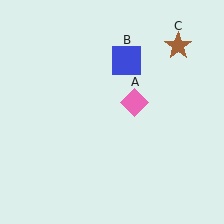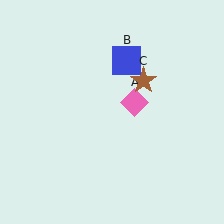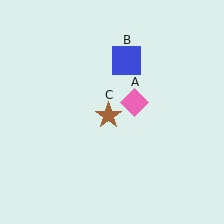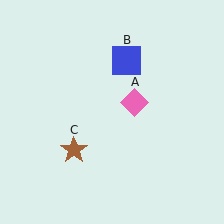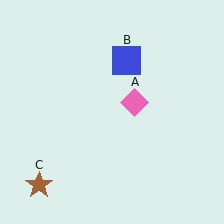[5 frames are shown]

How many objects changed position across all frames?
1 object changed position: brown star (object C).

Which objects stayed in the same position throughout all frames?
Pink diamond (object A) and blue square (object B) remained stationary.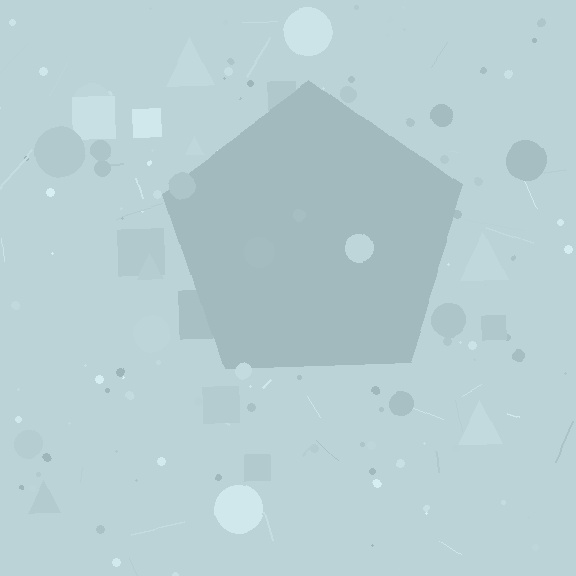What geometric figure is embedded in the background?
A pentagon is embedded in the background.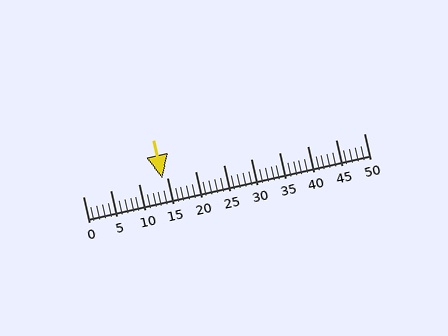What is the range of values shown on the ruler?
The ruler shows values from 0 to 50.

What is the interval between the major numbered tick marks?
The major tick marks are spaced 5 units apart.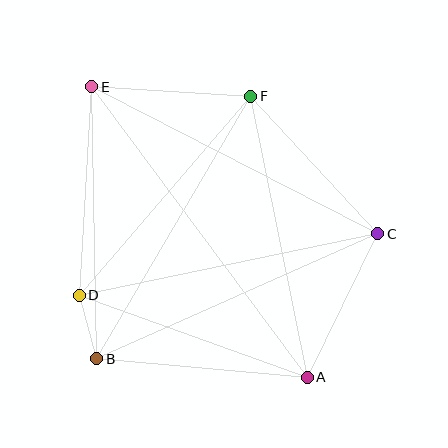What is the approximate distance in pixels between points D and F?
The distance between D and F is approximately 262 pixels.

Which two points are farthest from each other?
Points A and E are farthest from each other.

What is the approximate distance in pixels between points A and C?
The distance between A and C is approximately 160 pixels.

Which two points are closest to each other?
Points B and D are closest to each other.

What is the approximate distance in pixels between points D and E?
The distance between D and E is approximately 209 pixels.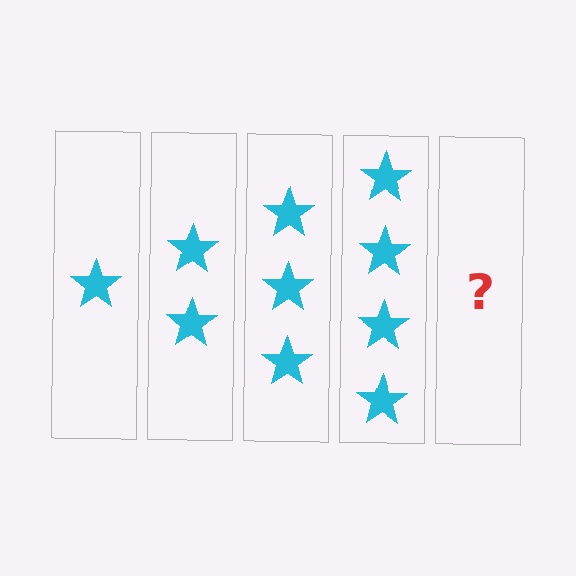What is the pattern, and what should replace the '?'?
The pattern is that each step adds one more star. The '?' should be 5 stars.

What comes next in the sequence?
The next element should be 5 stars.